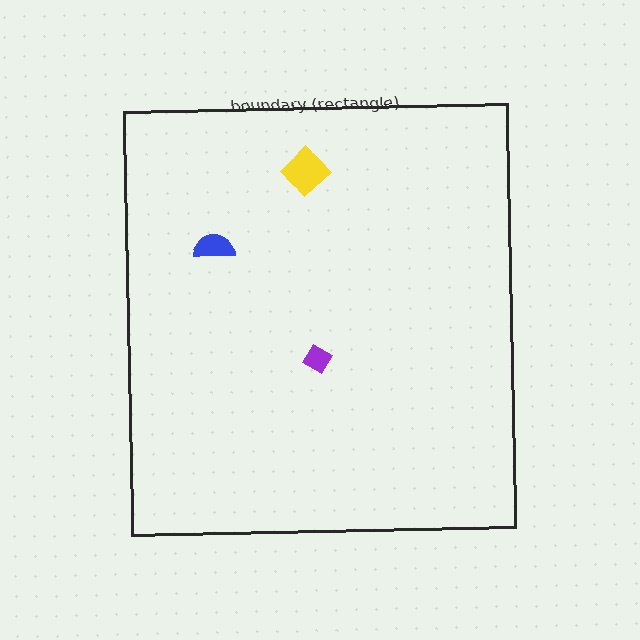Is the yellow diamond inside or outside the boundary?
Inside.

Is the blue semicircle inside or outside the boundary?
Inside.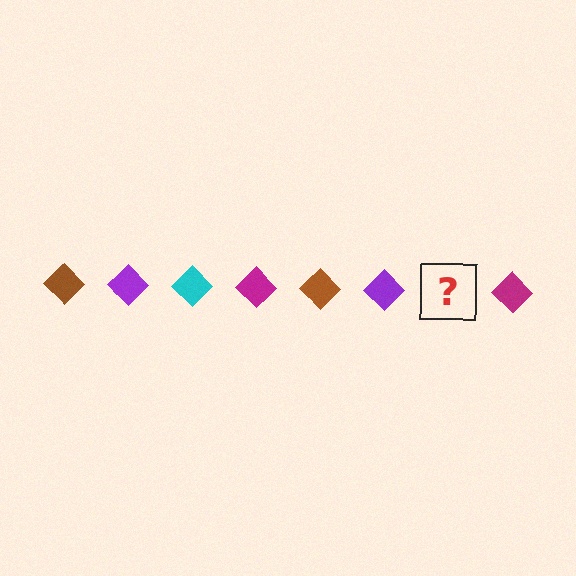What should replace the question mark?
The question mark should be replaced with a cyan diamond.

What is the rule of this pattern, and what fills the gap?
The rule is that the pattern cycles through brown, purple, cyan, magenta diamonds. The gap should be filled with a cyan diamond.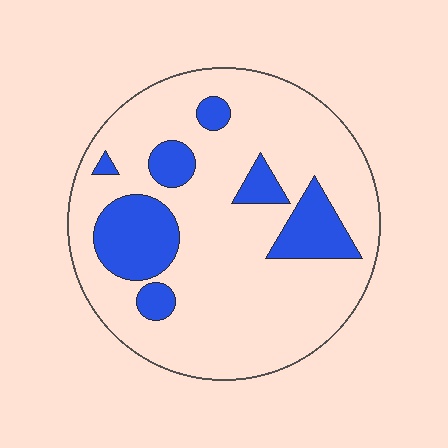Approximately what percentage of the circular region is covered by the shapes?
Approximately 20%.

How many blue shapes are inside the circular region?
7.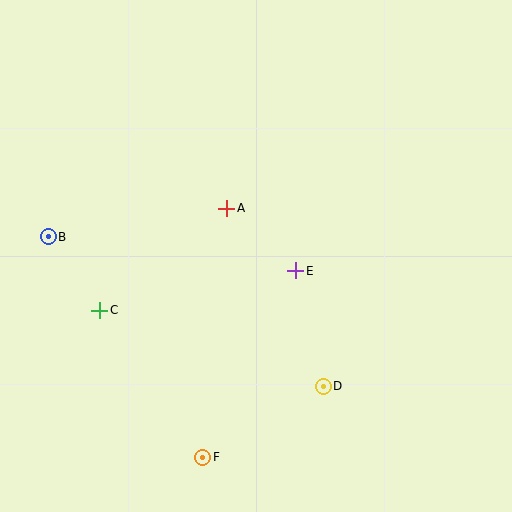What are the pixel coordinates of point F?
Point F is at (203, 457).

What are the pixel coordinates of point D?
Point D is at (323, 386).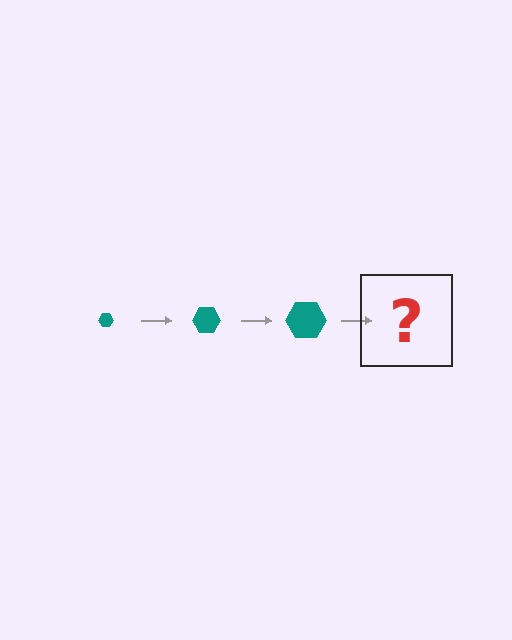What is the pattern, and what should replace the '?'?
The pattern is that the hexagon gets progressively larger each step. The '?' should be a teal hexagon, larger than the previous one.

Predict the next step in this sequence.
The next step is a teal hexagon, larger than the previous one.